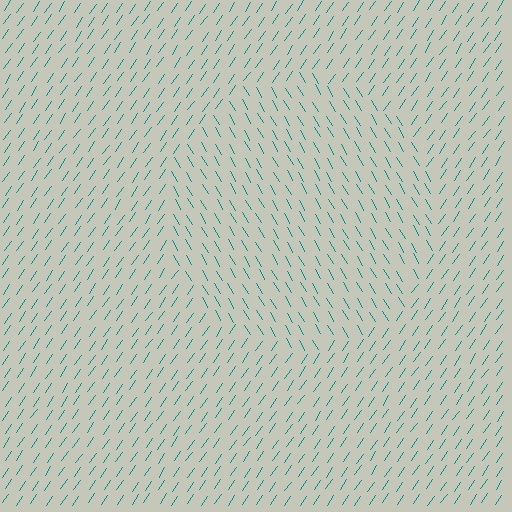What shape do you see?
I see a circle.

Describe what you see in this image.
The image is filled with small teal line segments. A circle region in the image has lines oriented differently from the surrounding lines, creating a visible texture boundary.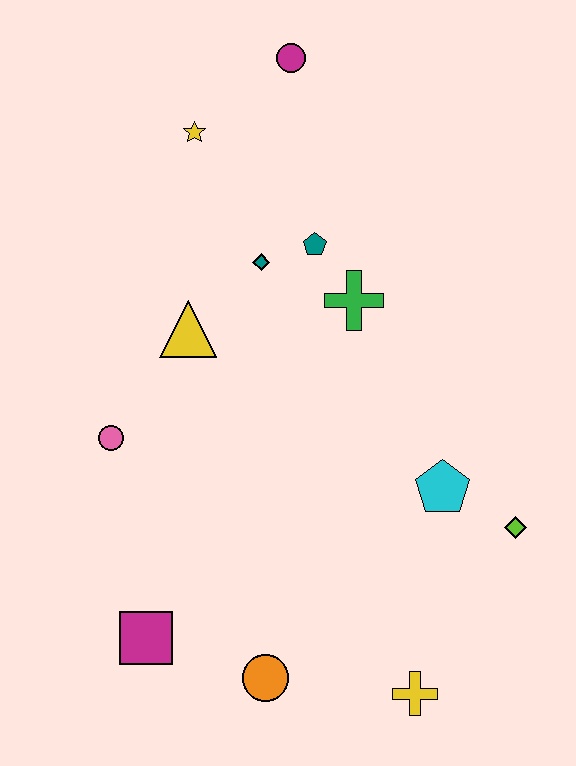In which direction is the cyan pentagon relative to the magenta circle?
The cyan pentagon is below the magenta circle.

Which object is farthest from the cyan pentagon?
The magenta circle is farthest from the cyan pentagon.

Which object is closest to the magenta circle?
The yellow star is closest to the magenta circle.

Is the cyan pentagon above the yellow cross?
Yes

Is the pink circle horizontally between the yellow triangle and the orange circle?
No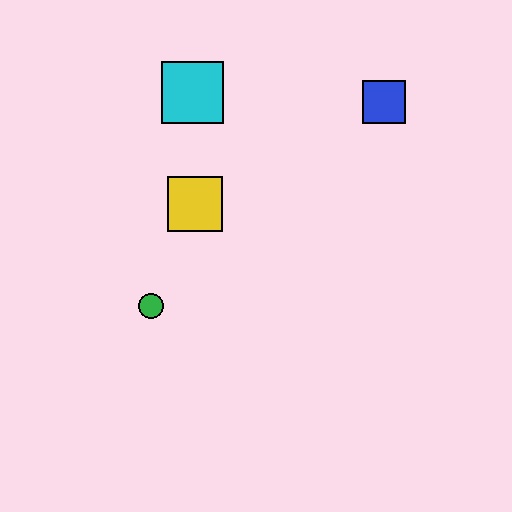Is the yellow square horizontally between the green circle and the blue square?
Yes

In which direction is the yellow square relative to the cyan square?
The yellow square is below the cyan square.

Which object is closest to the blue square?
The cyan square is closest to the blue square.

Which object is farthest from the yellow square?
The blue square is farthest from the yellow square.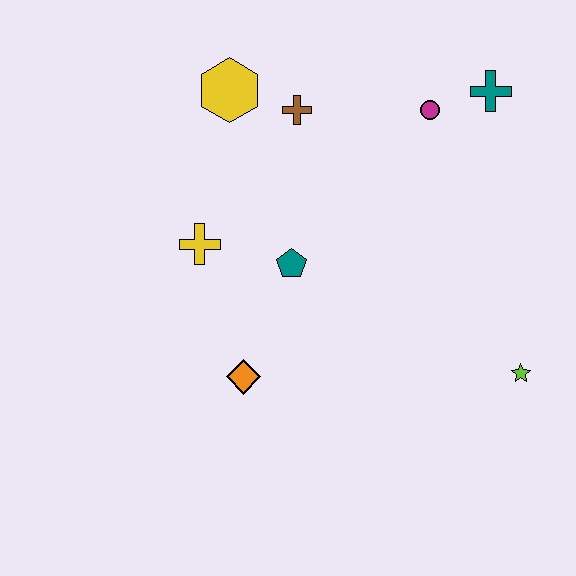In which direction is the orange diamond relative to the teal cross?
The orange diamond is below the teal cross.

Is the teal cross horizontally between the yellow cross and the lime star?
Yes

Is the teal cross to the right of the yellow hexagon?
Yes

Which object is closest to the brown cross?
The yellow hexagon is closest to the brown cross.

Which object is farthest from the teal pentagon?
The teal cross is farthest from the teal pentagon.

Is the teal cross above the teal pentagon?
Yes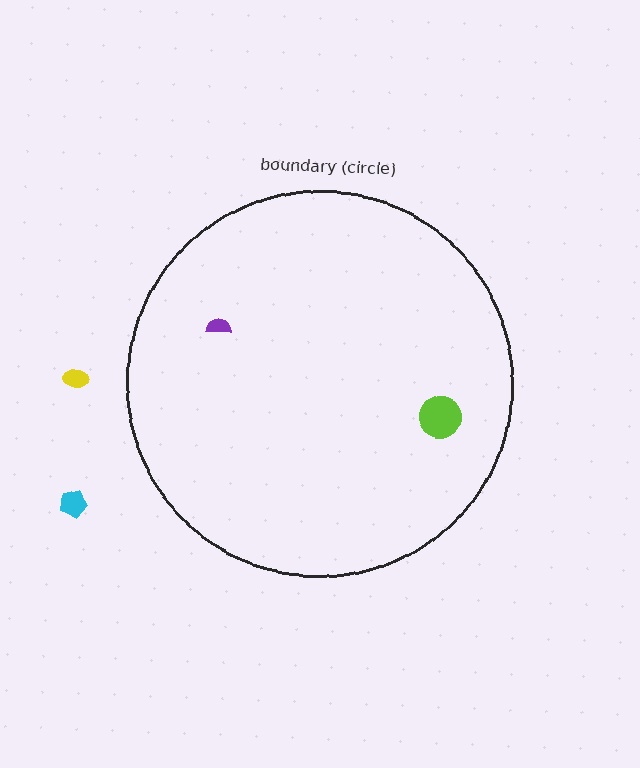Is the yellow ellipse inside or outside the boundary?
Outside.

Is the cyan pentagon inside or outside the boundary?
Outside.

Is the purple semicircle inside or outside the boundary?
Inside.